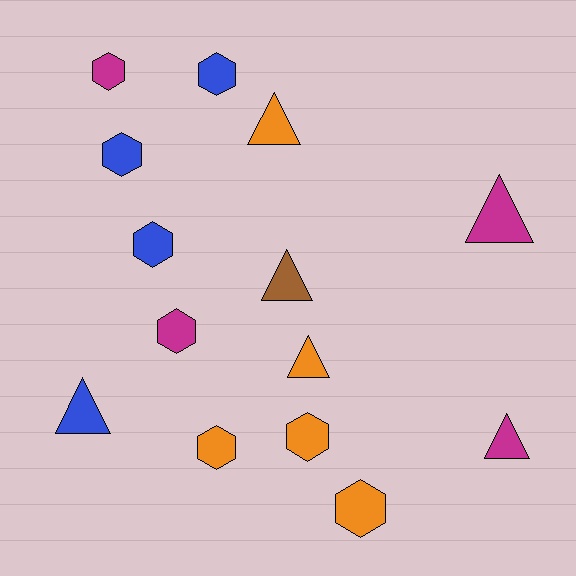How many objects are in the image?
There are 14 objects.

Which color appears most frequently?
Orange, with 5 objects.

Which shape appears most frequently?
Hexagon, with 8 objects.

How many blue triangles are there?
There is 1 blue triangle.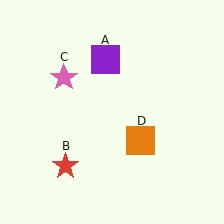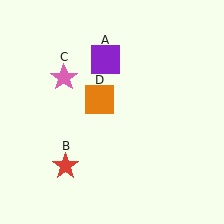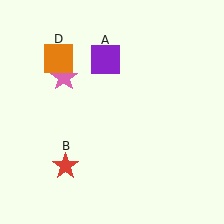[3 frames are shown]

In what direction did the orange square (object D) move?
The orange square (object D) moved up and to the left.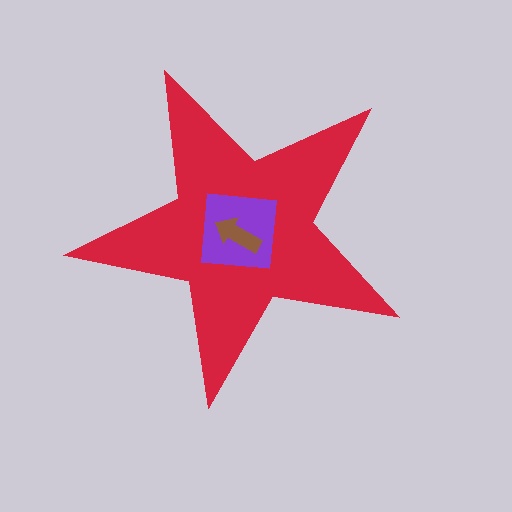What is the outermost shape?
The red star.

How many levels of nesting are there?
3.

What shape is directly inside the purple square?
The brown arrow.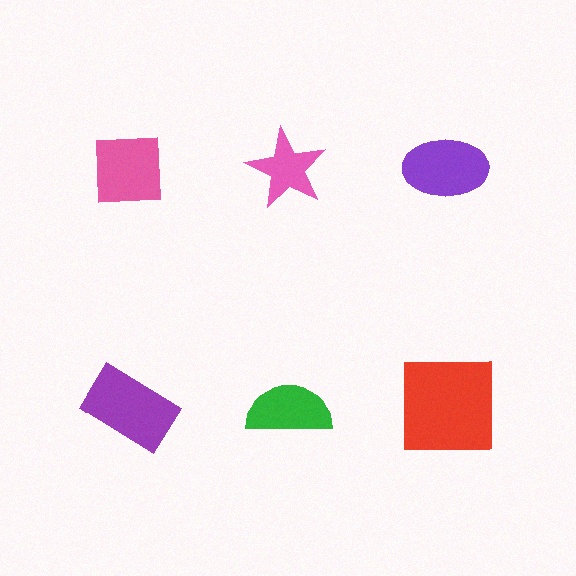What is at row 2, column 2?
A green semicircle.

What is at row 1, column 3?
A purple ellipse.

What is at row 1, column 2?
A pink star.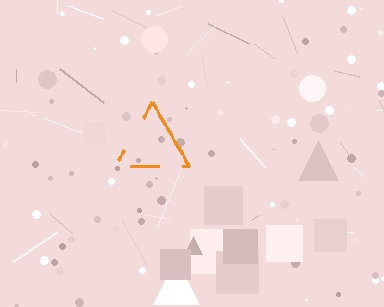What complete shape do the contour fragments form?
The contour fragments form a triangle.